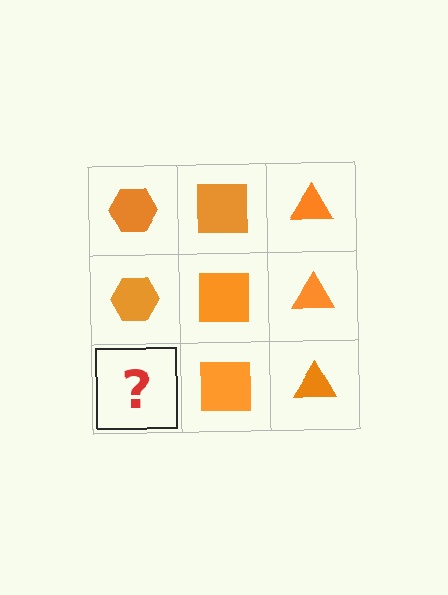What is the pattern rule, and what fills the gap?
The rule is that each column has a consistent shape. The gap should be filled with an orange hexagon.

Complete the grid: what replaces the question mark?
The question mark should be replaced with an orange hexagon.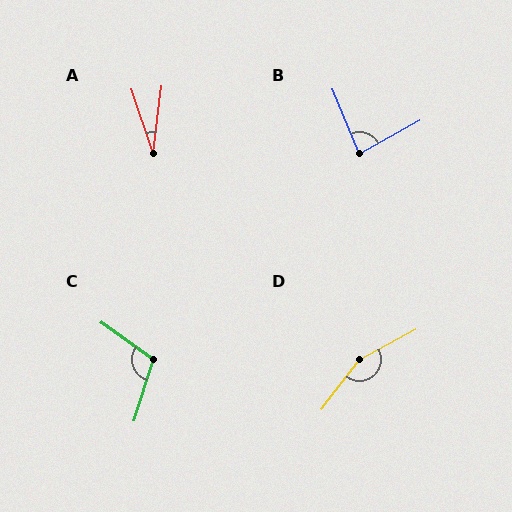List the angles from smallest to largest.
A (26°), B (83°), C (108°), D (155°).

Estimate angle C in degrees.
Approximately 108 degrees.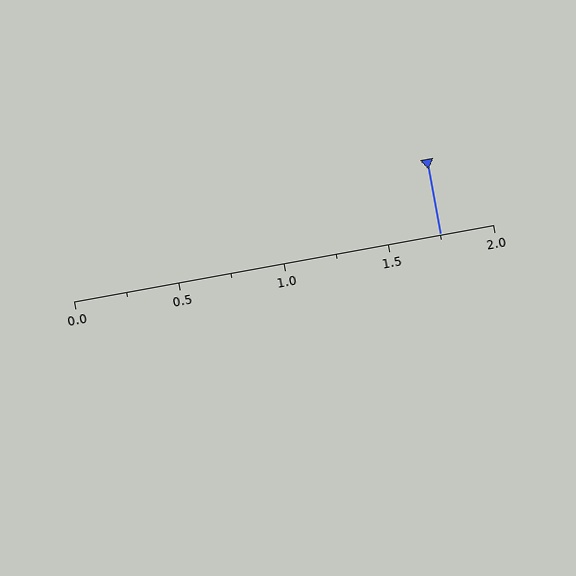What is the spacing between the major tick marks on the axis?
The major ticks are spaced 0.5 apart.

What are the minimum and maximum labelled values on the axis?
The axis runs from 0.0 to 2.0.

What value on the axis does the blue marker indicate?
The marker indicates approximately 1.75.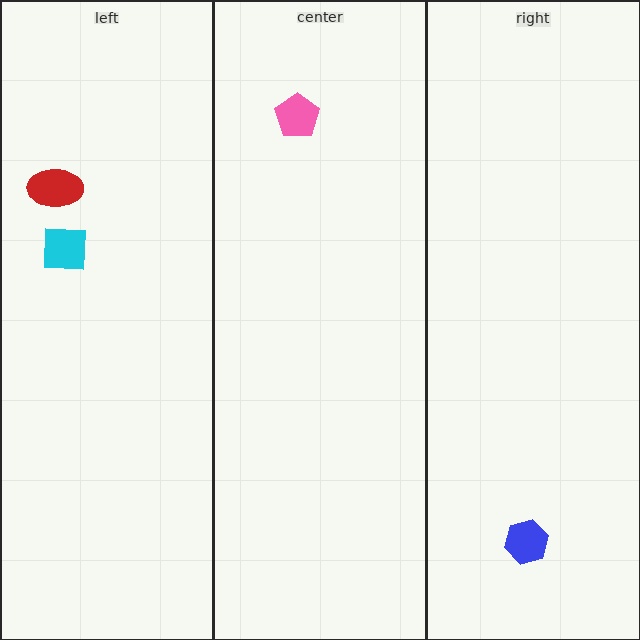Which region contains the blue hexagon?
The right region.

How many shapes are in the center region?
1.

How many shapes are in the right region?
1.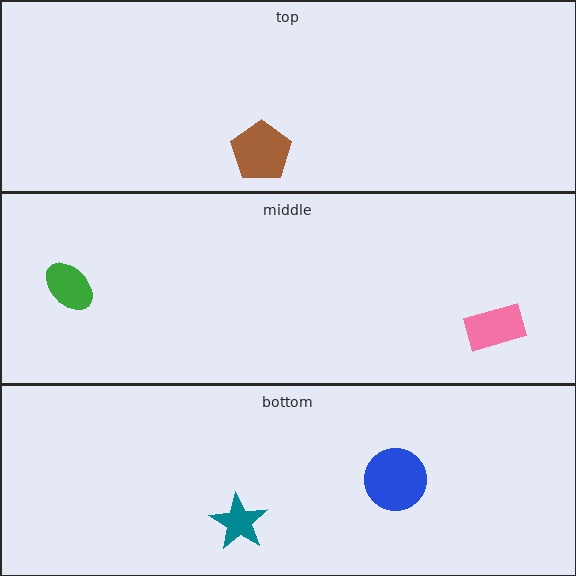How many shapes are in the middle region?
2.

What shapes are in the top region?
The brown pentagon.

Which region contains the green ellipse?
The middle region.